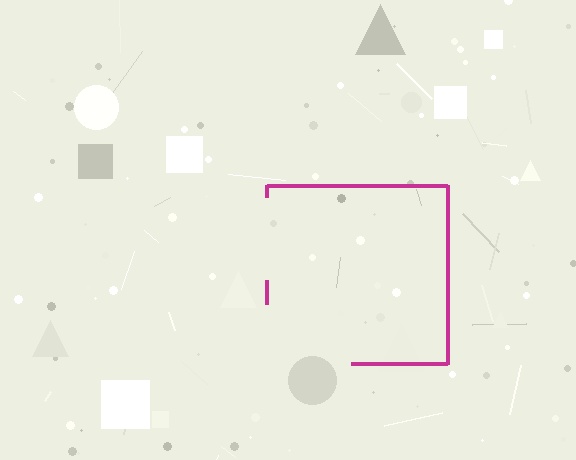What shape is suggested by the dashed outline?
The dashed outline suggests a square.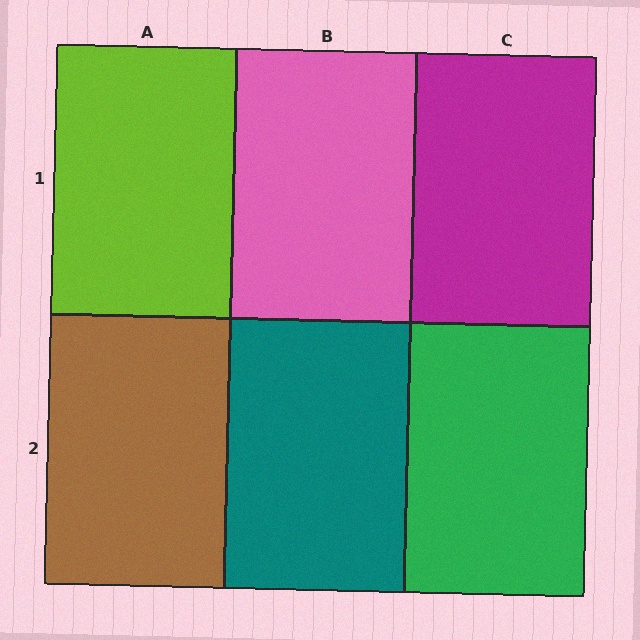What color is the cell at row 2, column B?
Teal.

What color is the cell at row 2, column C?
Green.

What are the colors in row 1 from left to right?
Lime, pink, magenta.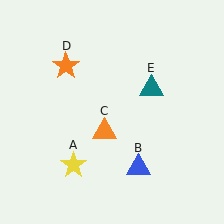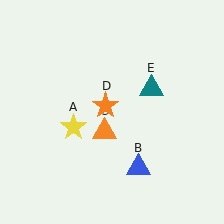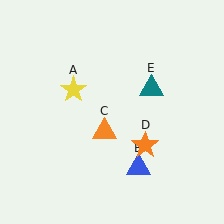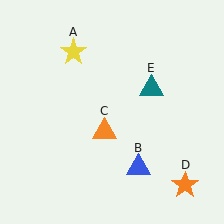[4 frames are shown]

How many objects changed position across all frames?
2 objects changed position: yellow star (object A), orange star (object D).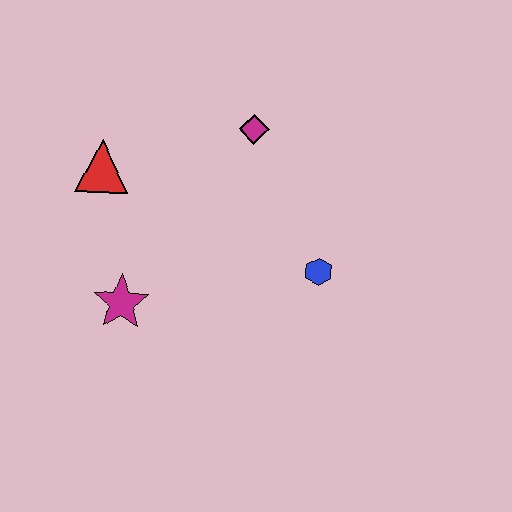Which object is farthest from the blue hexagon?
The red triangle is farthest from the blue hexagon.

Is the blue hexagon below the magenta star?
No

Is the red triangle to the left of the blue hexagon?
Yes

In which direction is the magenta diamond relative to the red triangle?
The magenta diamond is to the right of the red triangle.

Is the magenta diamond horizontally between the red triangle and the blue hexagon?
Yes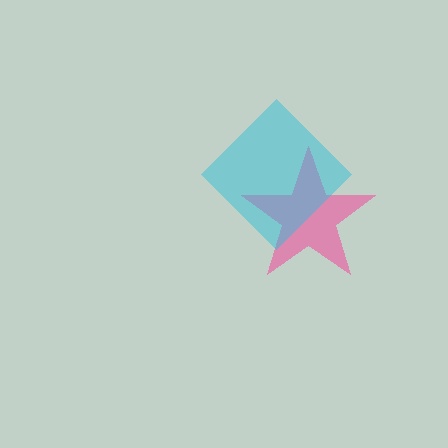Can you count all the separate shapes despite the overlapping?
Yes, there are 2 separate shapes.